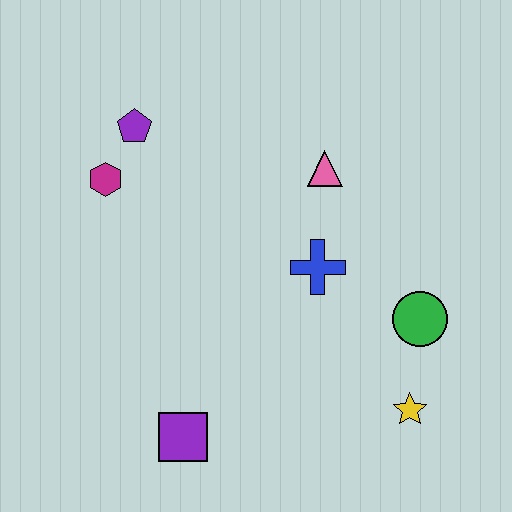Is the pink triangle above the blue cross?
Yes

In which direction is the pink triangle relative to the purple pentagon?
The pink triangle is to the right of the purple pentagon.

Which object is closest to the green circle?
The yellow star is closest to the green circle.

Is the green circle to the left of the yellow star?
No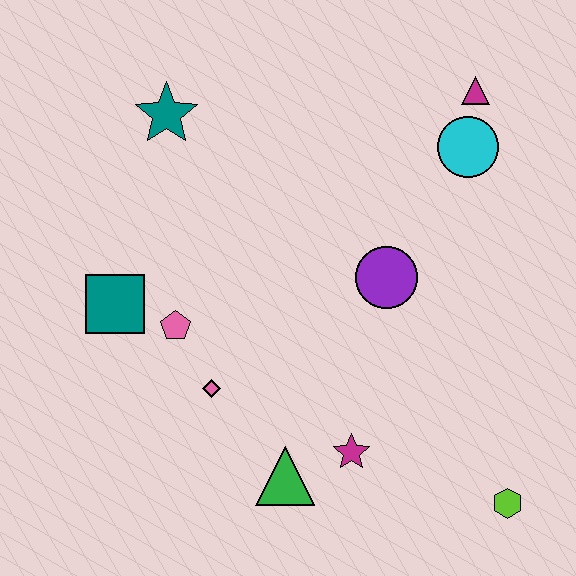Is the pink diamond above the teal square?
No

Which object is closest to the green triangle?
The magenta star is closest to the green triangle.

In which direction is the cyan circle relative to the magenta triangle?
The cyan circle is below the magenta triangle.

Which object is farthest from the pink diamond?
The magenta triangle is farthest from the pink diamond.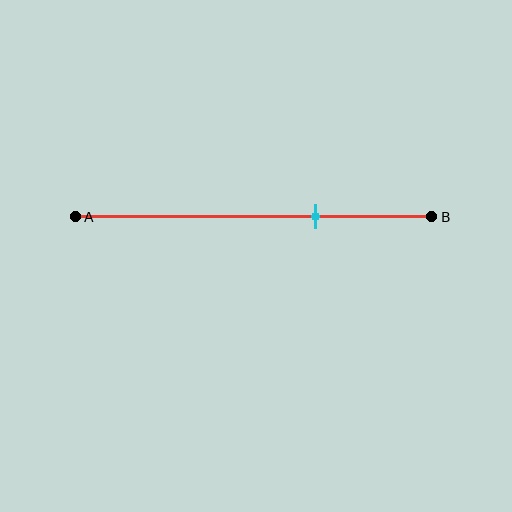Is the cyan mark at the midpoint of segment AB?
No, the mark is at about 65% from A, not at the 50% midpoint.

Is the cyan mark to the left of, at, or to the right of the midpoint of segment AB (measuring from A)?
The cyan mark is to the right of the midpoint of segment AB.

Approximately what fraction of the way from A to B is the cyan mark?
The cyan mark is approximately 65% of the way from A to B.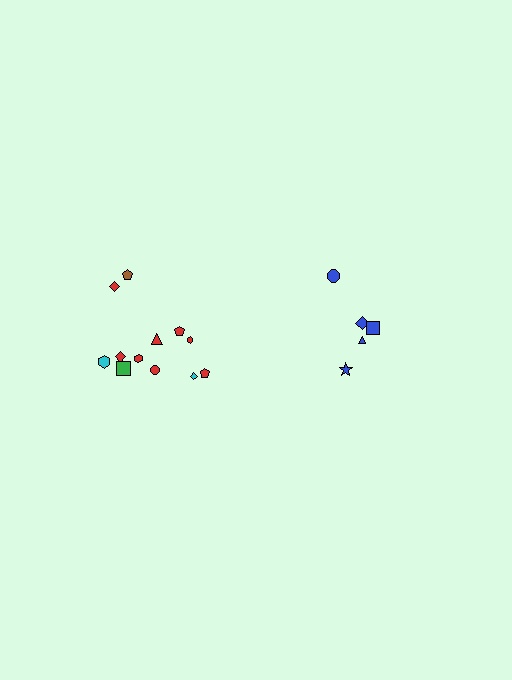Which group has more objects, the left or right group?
The left group.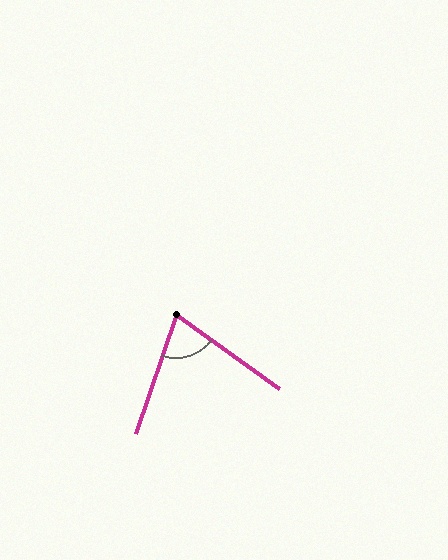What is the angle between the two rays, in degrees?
Approximately 73 degrees.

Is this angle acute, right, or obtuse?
It is acute.